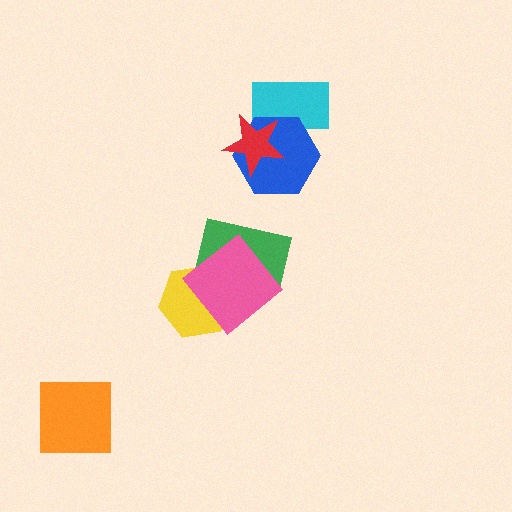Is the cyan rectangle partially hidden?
Yes, it is partially covered by another shape.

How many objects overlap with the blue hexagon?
2 objects overlap with the blue hexagon.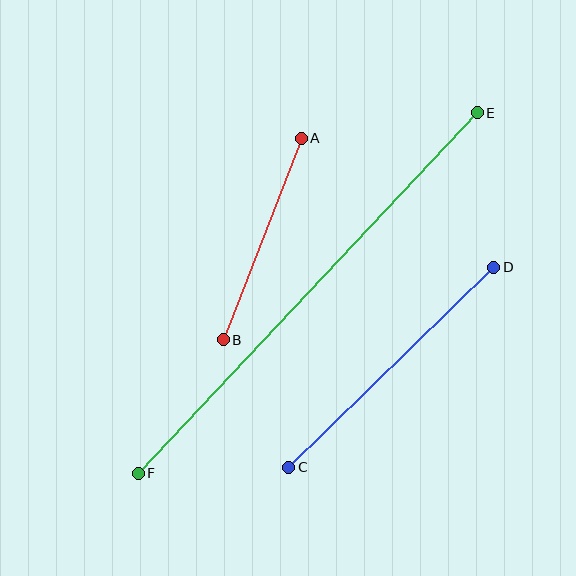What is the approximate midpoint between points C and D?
The midpoint is at approximately (391, 367) pixels.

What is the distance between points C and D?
The distance is approximately 287 pixels.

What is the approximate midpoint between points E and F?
The midpoint is at approximately (308, 293) pixels.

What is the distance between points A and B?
The distance is approximately 216 pixels.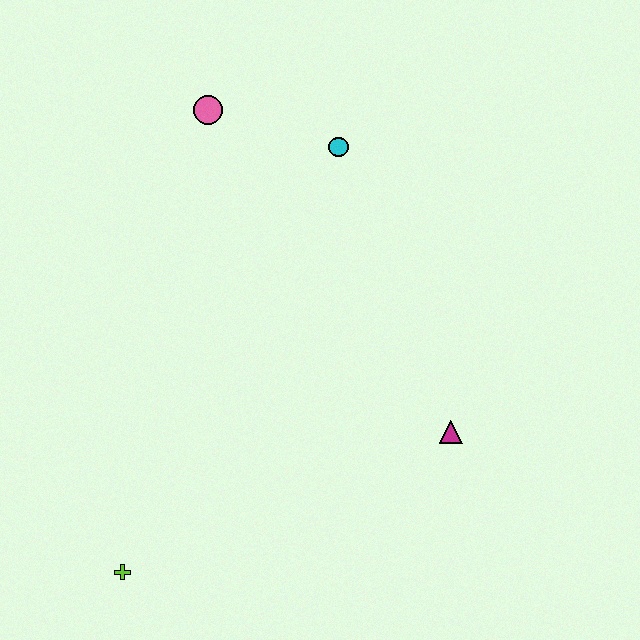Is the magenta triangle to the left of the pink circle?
No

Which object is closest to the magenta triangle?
The cyan circle is closest to the magenta triangle.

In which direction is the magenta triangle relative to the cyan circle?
The magenta triangle is below the cyan circle.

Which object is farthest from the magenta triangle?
The pink circle is farthest from the magenta triangle.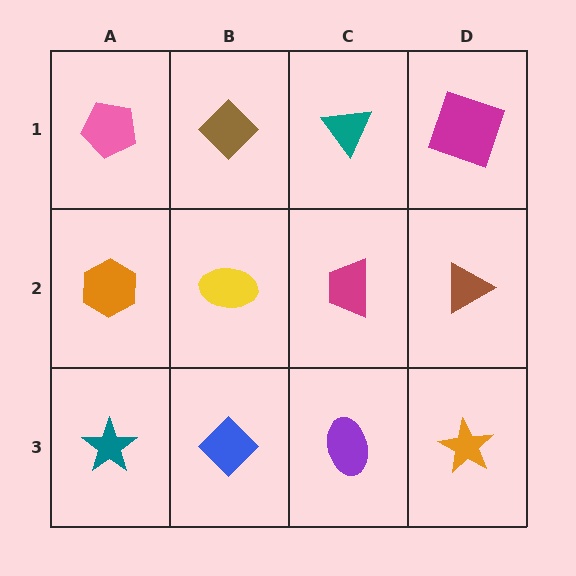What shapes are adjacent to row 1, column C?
A magenta trapezoid (row 2, column C), a brown diamond (row 1, column B), a magenta square (row 1, column D).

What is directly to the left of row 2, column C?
A yellow ellipse.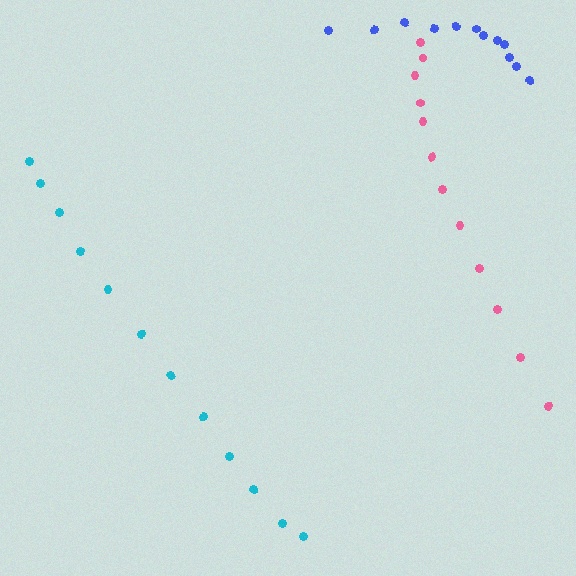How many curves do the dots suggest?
There are 3 distinct paths.